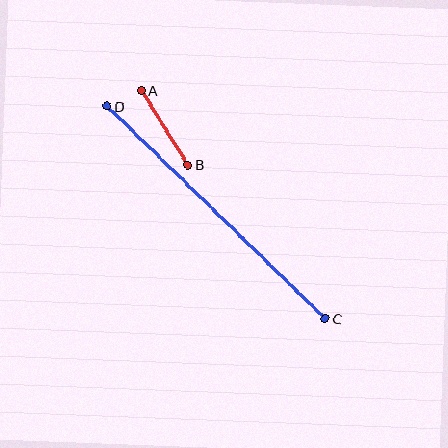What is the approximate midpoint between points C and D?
The midpoint is at approximately (216, 213) pixels.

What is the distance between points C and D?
The distance is approximately 304 pixels.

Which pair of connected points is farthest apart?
Points C and D are farthest apart.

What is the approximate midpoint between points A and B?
The midpoint is at approximately (165, 128) pixels.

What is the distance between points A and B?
The distance is approximately 88 pixels.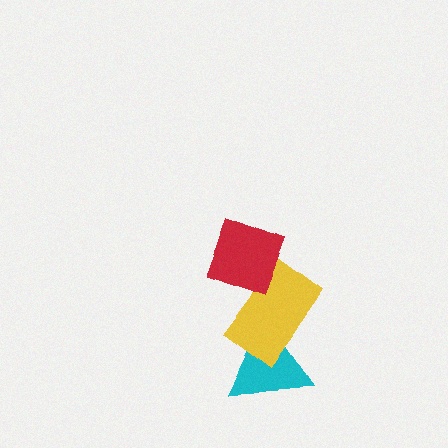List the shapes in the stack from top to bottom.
From top to bottom: the red diamond, the yellow rectangle, the cyan triangle.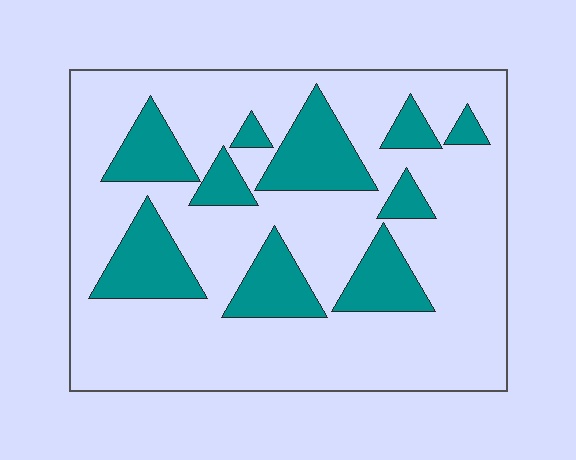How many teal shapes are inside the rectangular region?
10.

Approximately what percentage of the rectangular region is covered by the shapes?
Approximately 25%.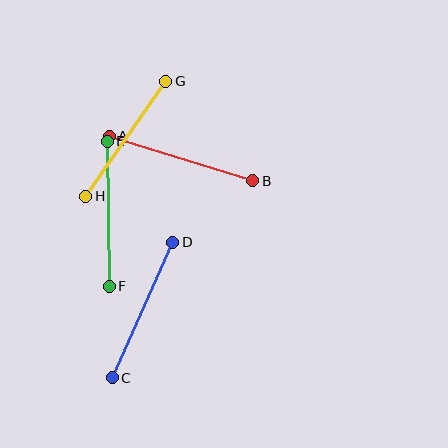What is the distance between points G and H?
The distance is approximately 140 pixels.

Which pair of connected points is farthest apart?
Points A and B are farthest apart.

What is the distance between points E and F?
The distance is approximately 145 pixels.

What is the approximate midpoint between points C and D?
The midpoint is at approximately (143, 310) pixels.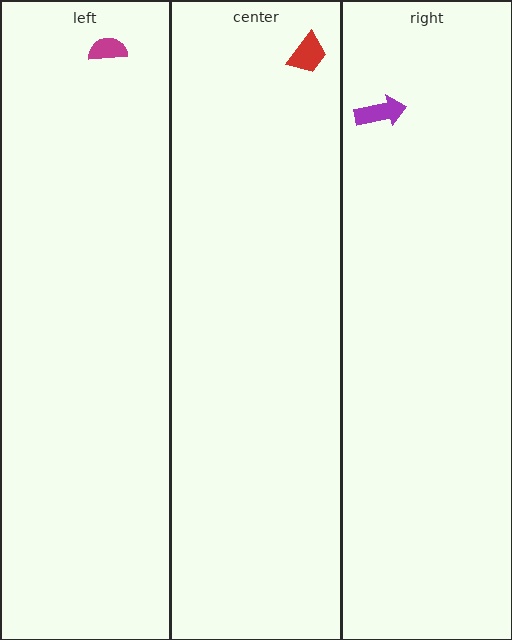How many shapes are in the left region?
1.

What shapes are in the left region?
The magenta semicircle.